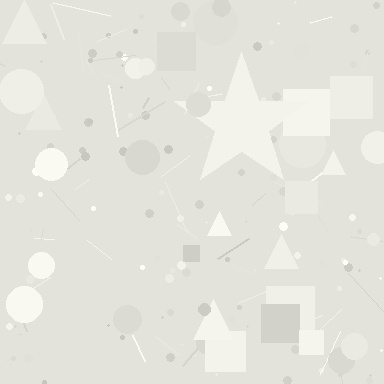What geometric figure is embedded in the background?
A star is embedded in the background.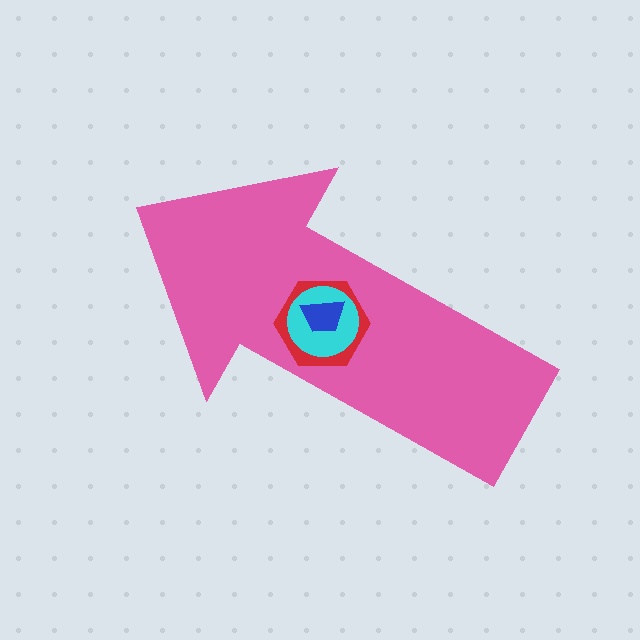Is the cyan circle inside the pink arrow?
Yes.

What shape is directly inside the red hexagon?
The cyan circle.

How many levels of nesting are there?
4.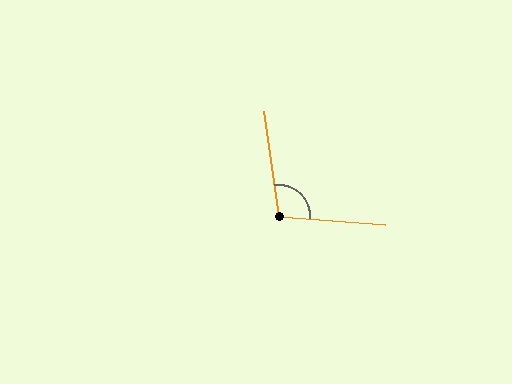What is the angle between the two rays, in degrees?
Approximately 103 degrees.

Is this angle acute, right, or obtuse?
It is obtuse.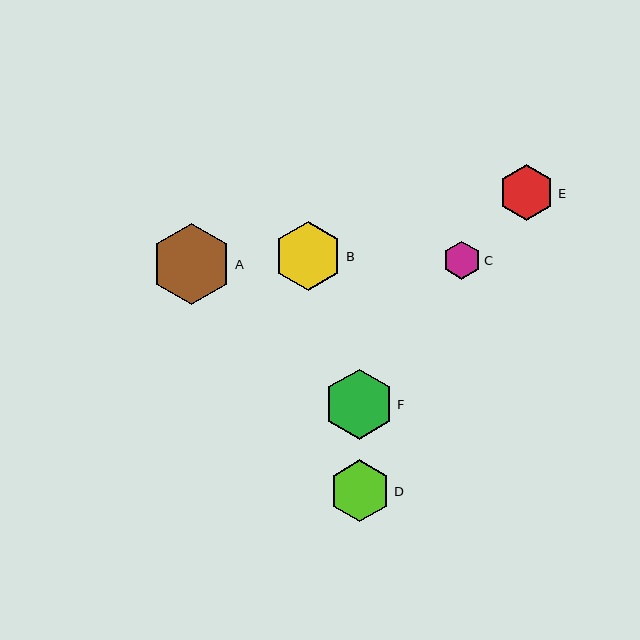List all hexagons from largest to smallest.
From largest to smallest: A, F, B, D, E, C.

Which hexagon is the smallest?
Hexagon C is the smallest with a size of approximately 38 pixels.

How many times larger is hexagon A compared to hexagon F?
Hexagon A is approximately 1.2 times the size of hexagon F.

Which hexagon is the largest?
Hexagon A is the largest with a size of approximately 81 pixels.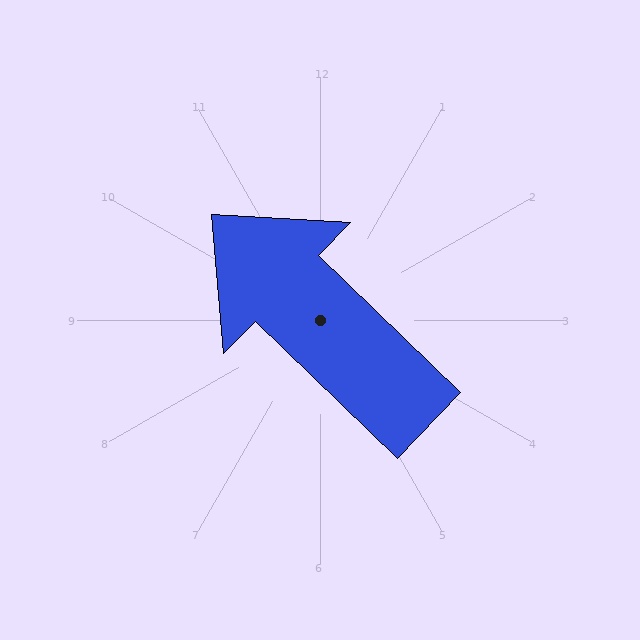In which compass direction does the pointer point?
Northwest.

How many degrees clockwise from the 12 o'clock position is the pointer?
Approximately 314 degrees.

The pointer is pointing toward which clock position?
Roughly 10 o'clock.